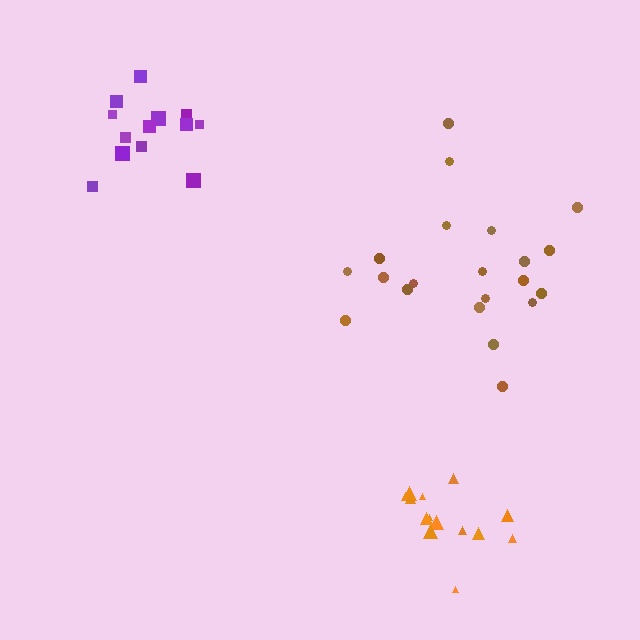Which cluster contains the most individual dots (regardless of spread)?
Brown (21).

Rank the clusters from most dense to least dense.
purple, orange, brown.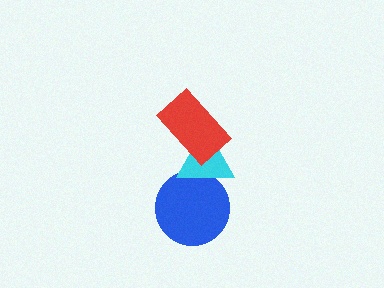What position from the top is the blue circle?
The blue circle is 3rd from the top.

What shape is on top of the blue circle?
The cyan triangle is on top of the blue circle.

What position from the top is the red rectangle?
The red rectangle is 1st from the top.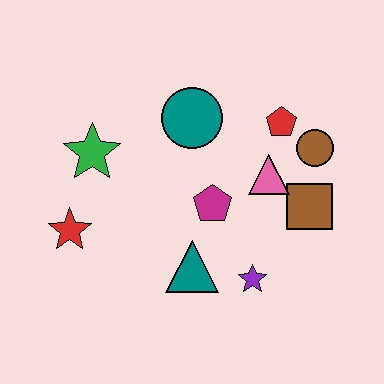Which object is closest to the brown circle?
The red pentagon is closest to the brown circle.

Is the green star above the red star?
Yes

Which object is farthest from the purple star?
The green star is farthest from the purple star.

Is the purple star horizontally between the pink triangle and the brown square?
No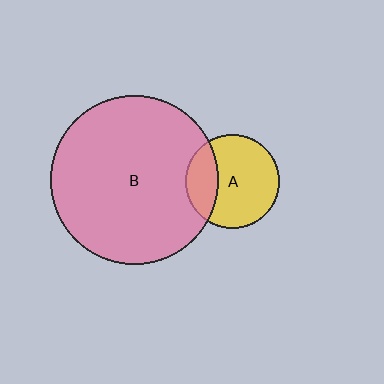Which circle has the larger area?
Circle B (pink).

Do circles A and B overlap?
Yes.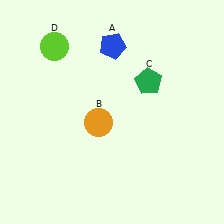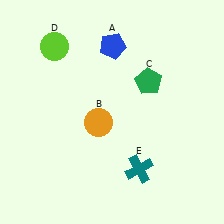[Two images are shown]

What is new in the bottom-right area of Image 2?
A teal cross (E) was added in the bottom-right area of Image 2.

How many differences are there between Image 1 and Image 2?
There is 1 difference between the two images.